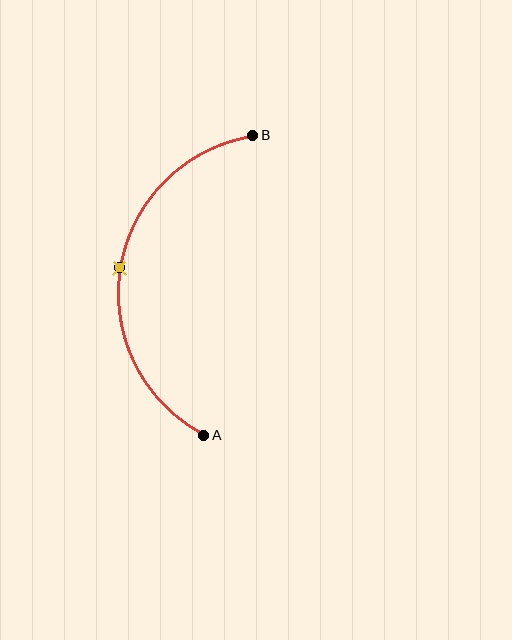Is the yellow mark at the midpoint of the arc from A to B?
Yes. The yellow mark lies on the arc at equal arc-length from both A and B — it is the arc midpoint.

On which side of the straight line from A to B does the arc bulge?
The arc bulges to the left of the straight line connecting A and B.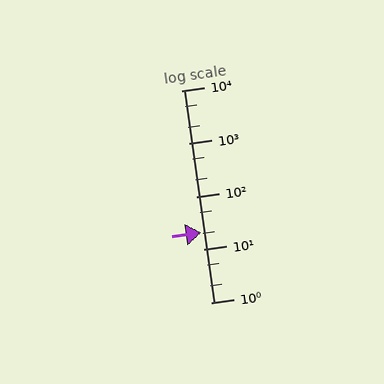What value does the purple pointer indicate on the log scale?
The pointer indicates approximately 21.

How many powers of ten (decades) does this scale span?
The scale spans 4 decades, from 1 to 10000.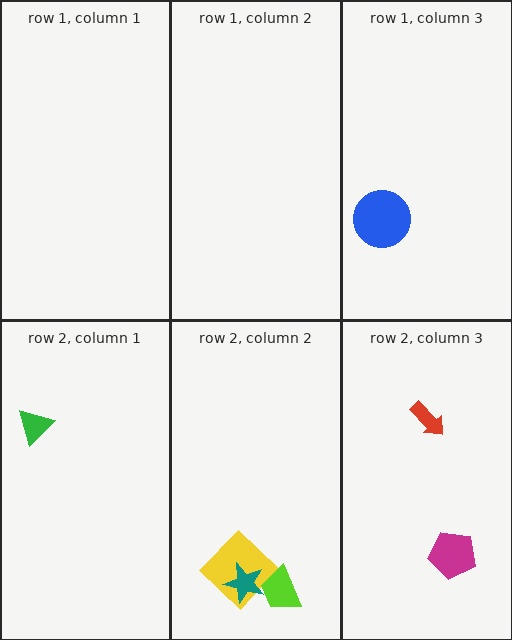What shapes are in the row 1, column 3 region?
The blue circle.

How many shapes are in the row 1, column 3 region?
1.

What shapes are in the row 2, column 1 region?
The green triangle.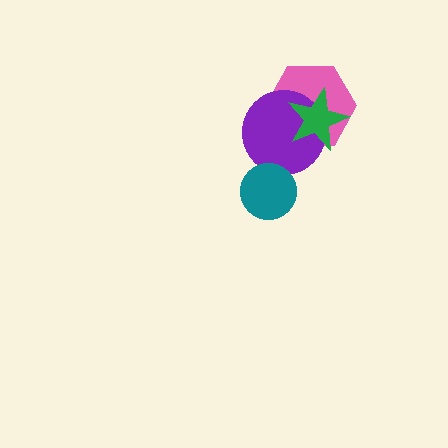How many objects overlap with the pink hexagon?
2 objects overlap with the pink hexagon.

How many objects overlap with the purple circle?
3 objects overlap with the purple circle.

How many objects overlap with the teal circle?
1 object overlaps with the teal circle.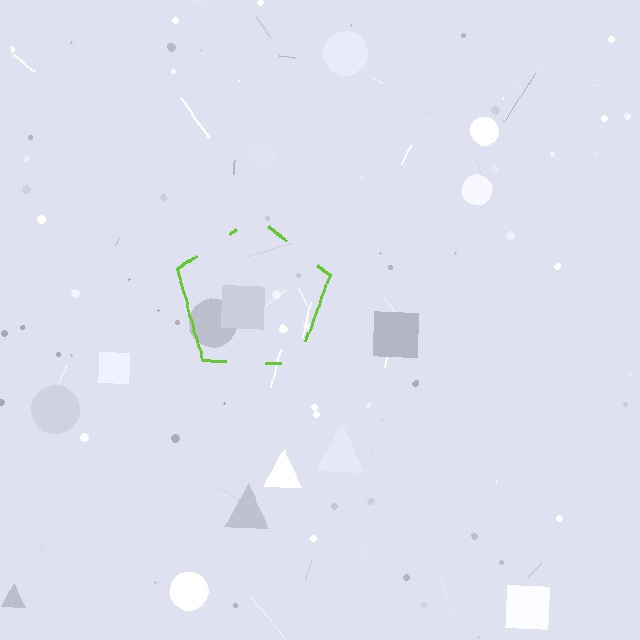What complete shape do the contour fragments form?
The contour fragments form a pentagon.